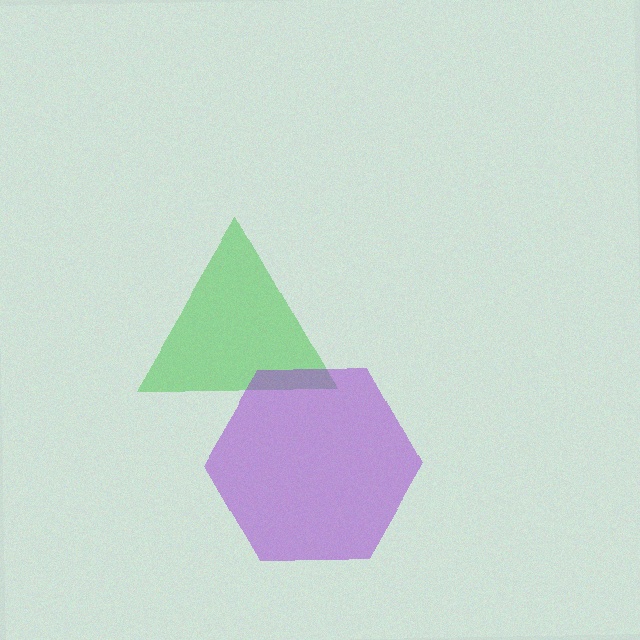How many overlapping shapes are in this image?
There are 2 overlapping shapes in the image.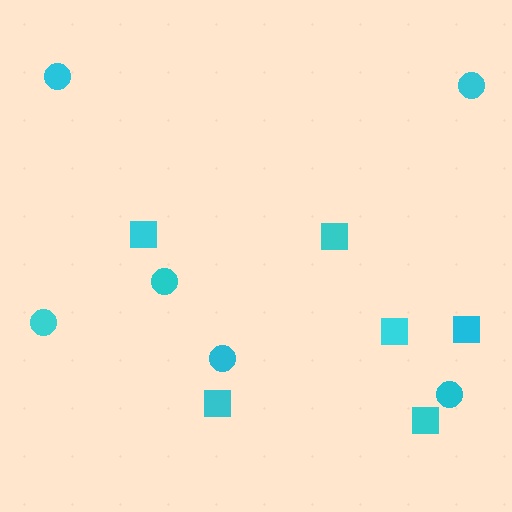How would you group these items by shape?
There are 2 groups: one group of squares (6) and one group of circles (6).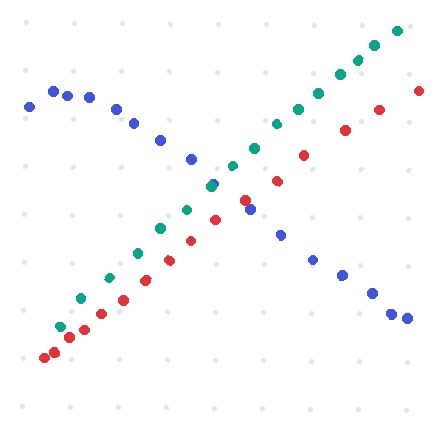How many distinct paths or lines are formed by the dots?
There are 3 distinct paths.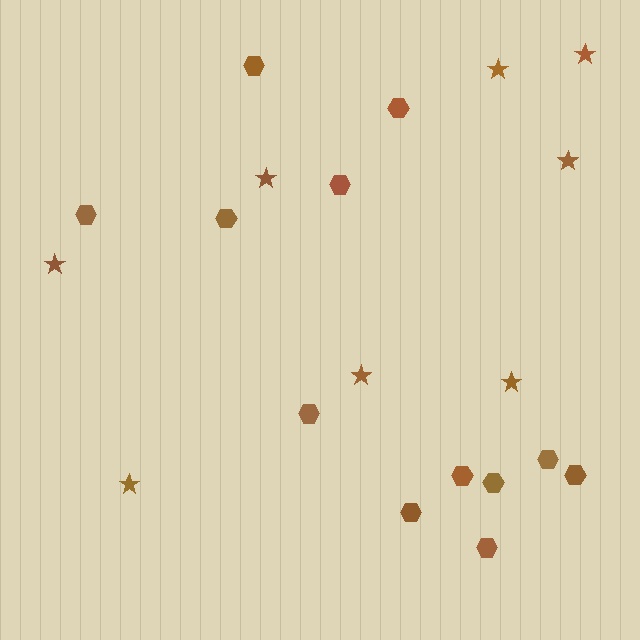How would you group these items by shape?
There are 2 groups: one group of stars (8) and one group of hexagons (12).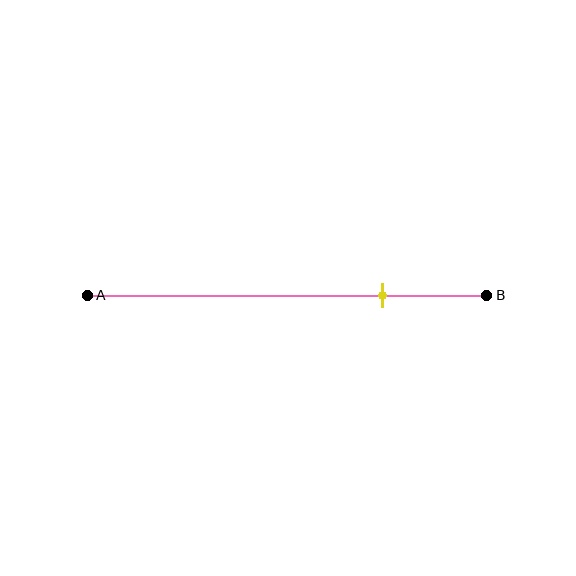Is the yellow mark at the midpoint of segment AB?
No, the mark is at about 75% from A, not at the 50% midpoint.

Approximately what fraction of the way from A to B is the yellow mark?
The yellow mark is approximately 75% of the way from A to B.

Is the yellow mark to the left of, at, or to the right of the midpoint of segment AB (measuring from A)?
The yellow mark is to the right of the midpoint of segment AB.